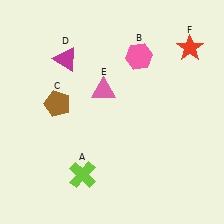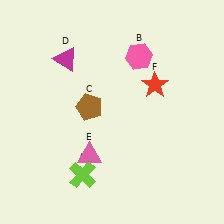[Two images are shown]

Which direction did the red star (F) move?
The red star (F) moved down.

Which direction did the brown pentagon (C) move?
The brown pentagon (C) moved right.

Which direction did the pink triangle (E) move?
The pink triangle (E) moved down.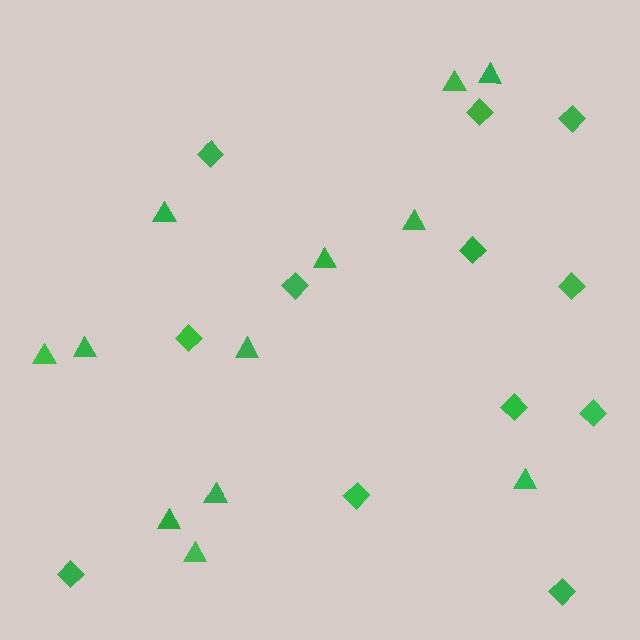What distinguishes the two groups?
There are 2 groups: one group of triangles (12) and one group of diamonds (12).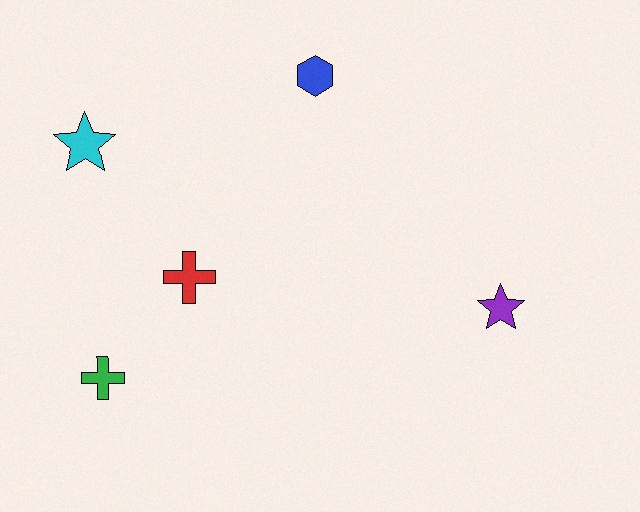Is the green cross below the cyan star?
Yes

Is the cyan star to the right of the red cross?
No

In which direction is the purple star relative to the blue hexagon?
The purple star is below the blue hexagon.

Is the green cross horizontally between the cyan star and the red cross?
Yes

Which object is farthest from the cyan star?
The purple star is farthest from the cyan star.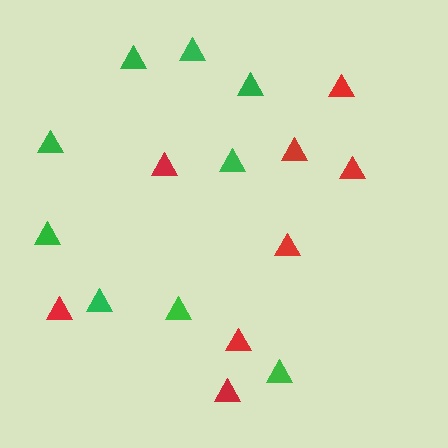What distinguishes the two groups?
There are 2 groups: one group of green triangles (9) and one group of red triangles (8).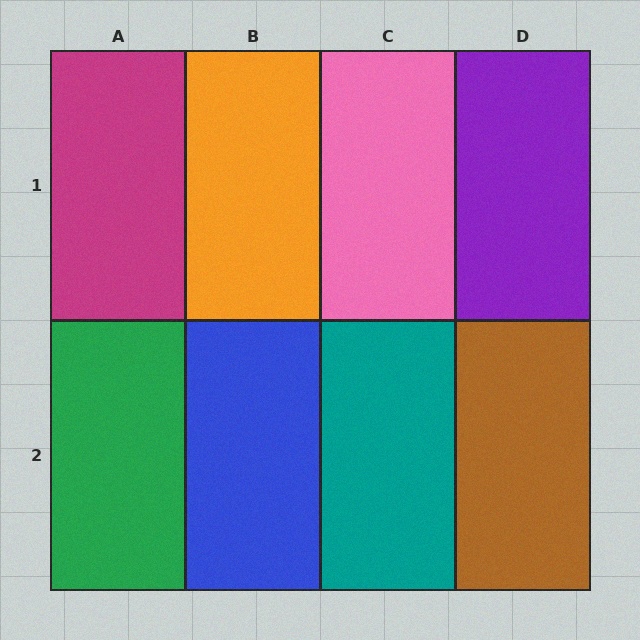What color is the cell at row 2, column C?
Teal.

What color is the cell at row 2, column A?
Green.